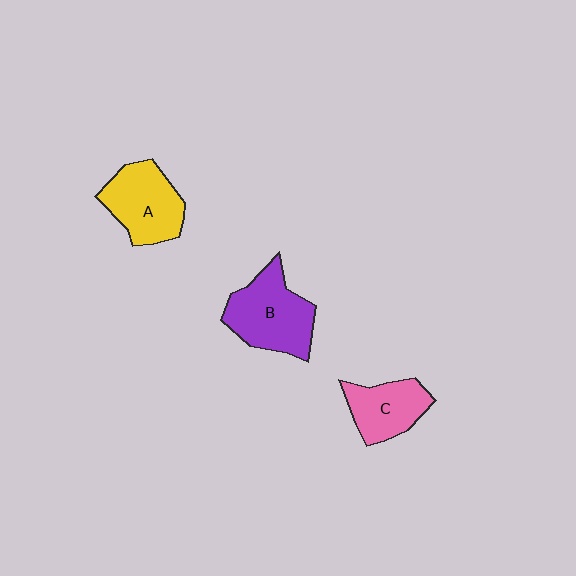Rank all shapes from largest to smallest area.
From largest to smallest: B (purple), A (yellow), C (pink).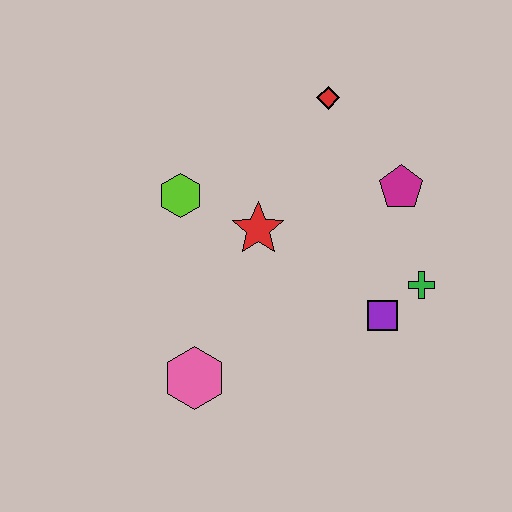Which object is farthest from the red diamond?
The pink hexagon is farthest from the red diamond.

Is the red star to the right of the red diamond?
No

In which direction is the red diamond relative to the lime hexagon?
The red diamond is to the right of the lime hexagon.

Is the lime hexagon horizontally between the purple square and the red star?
No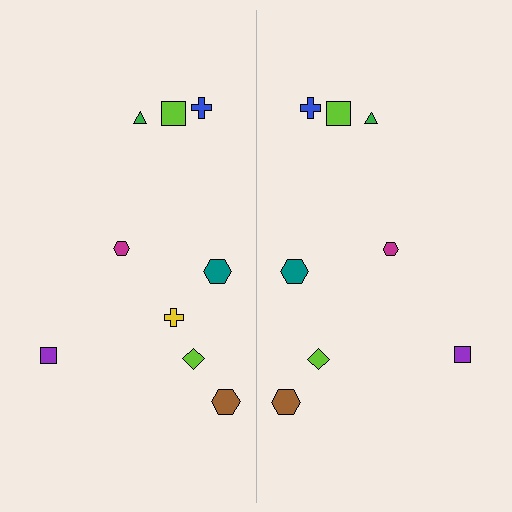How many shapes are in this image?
There are 17 shapes in this image.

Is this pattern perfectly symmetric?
No, the pattern is not perfectly symmetric. A yellow cross is missing from the right side.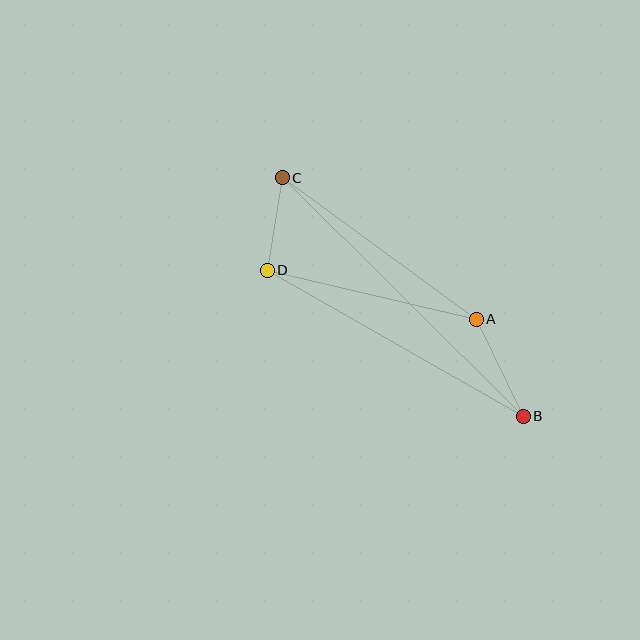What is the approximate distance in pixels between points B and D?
The distance between B and D is approximately 294 pixels.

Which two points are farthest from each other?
Points B and C are farthest from each other.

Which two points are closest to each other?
Points C and D are closest to each other.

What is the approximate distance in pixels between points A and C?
The distance between A and C is approximately 240 pixels.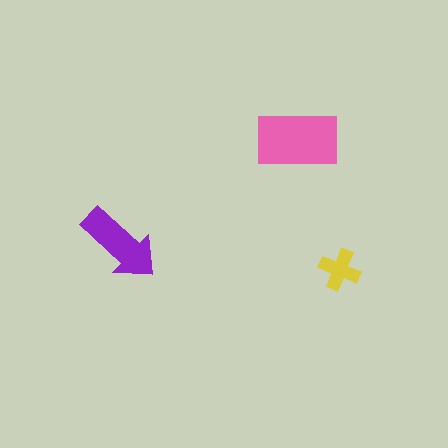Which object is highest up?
The pink rectangle is topmost.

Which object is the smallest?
The yellow cross.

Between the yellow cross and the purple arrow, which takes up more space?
The purple arrow.